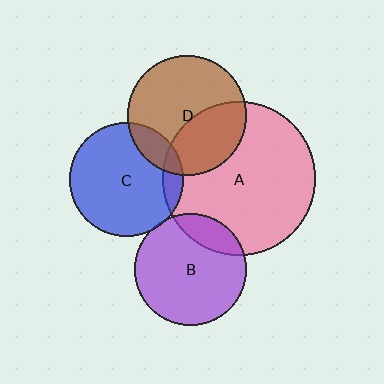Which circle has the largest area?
Circle A (pink).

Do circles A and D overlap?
Yes.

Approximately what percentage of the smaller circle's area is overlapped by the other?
Approximately 35%.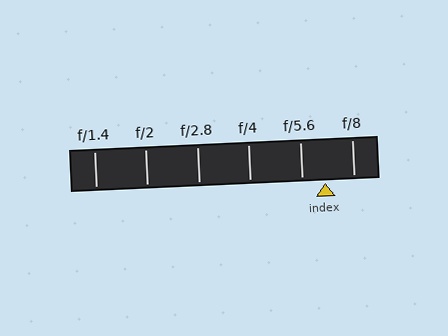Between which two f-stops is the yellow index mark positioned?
The index mark is between f/5.6 and f/8.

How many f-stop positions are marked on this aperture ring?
There are 6 f-stop positions marked.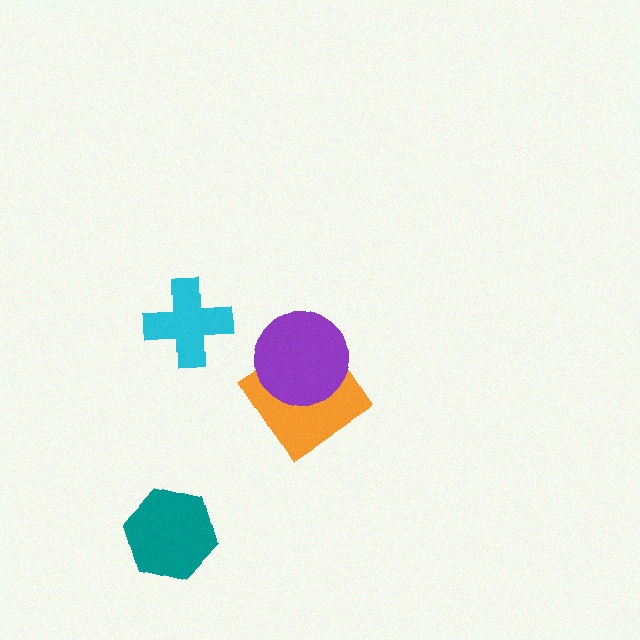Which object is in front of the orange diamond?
The purple circle is in front of the orange diamond.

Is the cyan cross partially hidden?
No, no other shape covers it.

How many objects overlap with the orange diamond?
1 object overlaps with the orange diamond.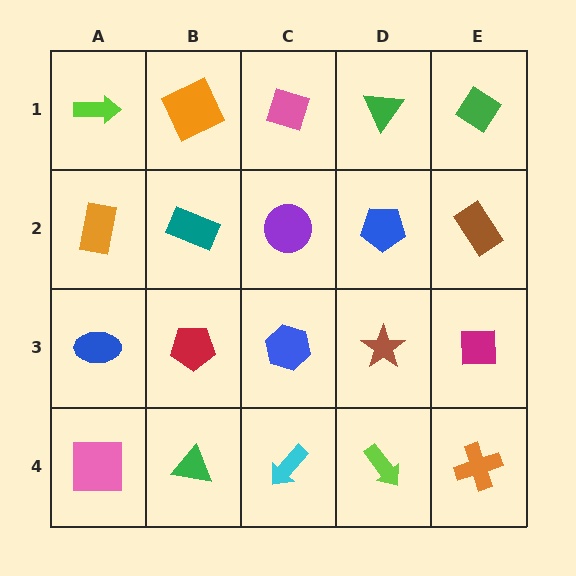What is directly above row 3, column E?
A brown rectangle.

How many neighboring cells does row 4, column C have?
3.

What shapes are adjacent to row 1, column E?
A brown rectangle (row 2, column E), a green triangle (row 1, column D).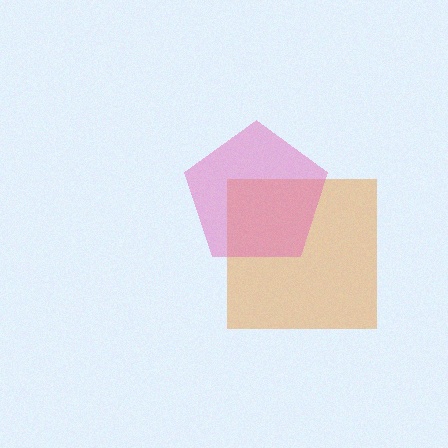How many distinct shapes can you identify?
There are 2 distinct shapes: an orange square, a pink pentagon.